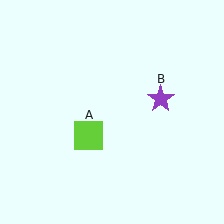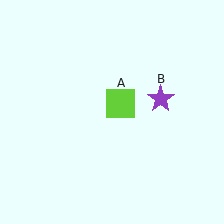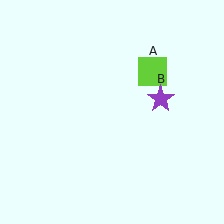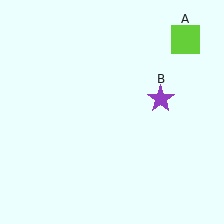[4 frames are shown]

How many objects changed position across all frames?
1 object changed position: lime square (object A).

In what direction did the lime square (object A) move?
The lime square (object A) moved up and to the right.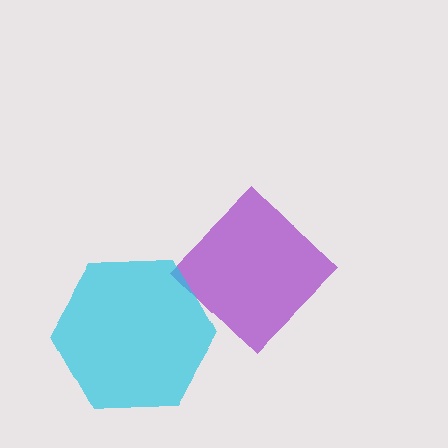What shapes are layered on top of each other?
The layered shapes are: a purple diamond, a cyan hexagon.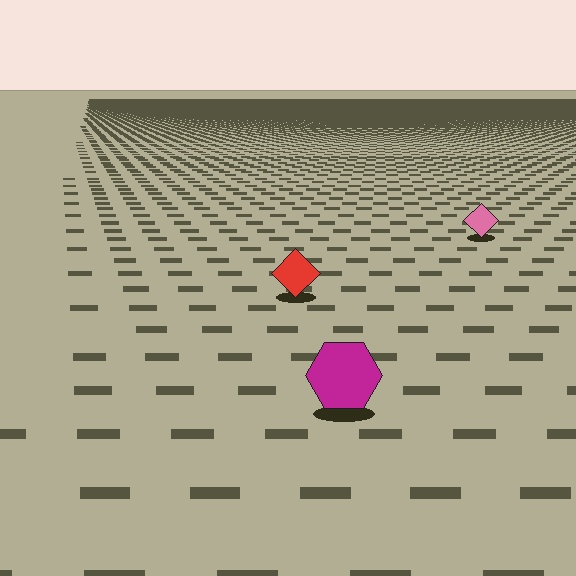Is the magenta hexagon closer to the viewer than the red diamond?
Yes. The magenta hexagon is closer — you can tell from the texture gradient: the ground texture is coarser near it.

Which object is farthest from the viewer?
The pink diamond is farthest from the viewer. It appears smaller and the ground texture around it is denser.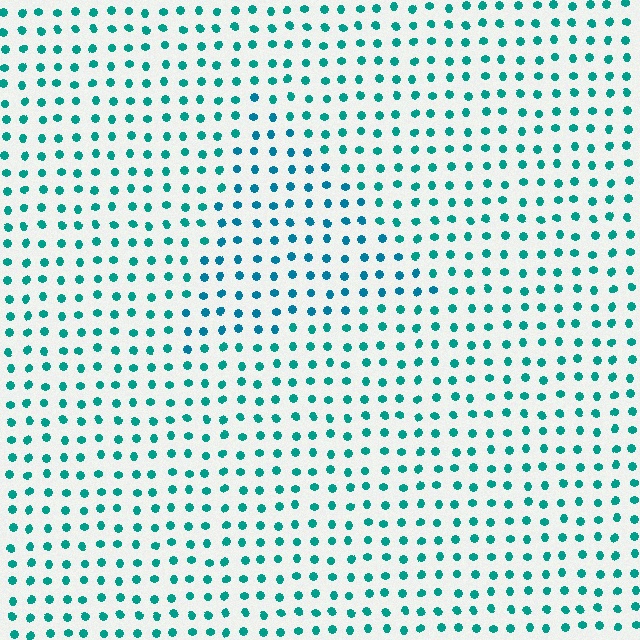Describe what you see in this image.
The image is filled with small teal elements in a uniform arrangement. A triangle-shaped region is visible where the elements are tinted to a slightly different hue, forming a subtle color boundary.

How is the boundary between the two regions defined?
The boundary is defined purely by a slight shift in hue (about 20 degrees). Spacing, size, and orientation are identical on both sides.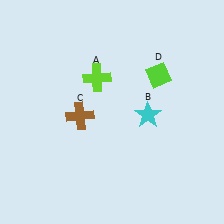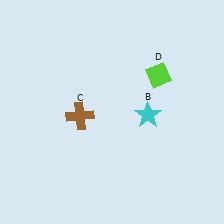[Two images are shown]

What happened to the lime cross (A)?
The lime cross (A) was removed in Image 2. It was in the top-left area of Image 1.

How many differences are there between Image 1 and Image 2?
There is 1 difference between the two images.